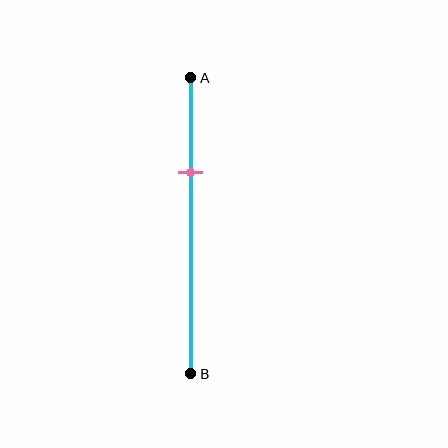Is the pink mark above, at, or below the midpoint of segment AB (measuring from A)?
The pink mark is above the midpoint of segment AB.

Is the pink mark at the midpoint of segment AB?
No, the mark is at about 30% from A, not at the 50% midpoint.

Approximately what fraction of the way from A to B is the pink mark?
The pink mark is approximately 30% of the way from A to B.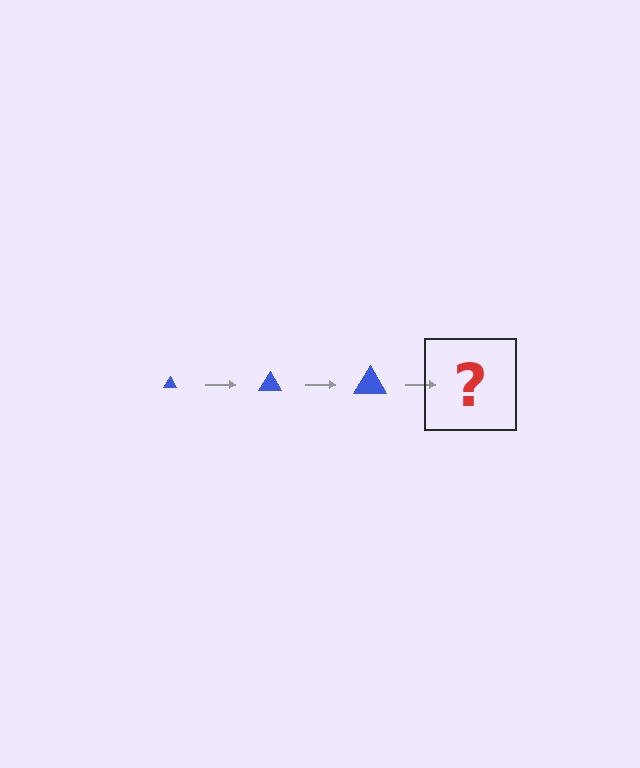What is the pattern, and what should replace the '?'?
The pattern is that the triangle gets progressively larger each step. The '?' should be a blue triangle, larger than the previous one.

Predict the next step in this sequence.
The next step is a blue triangle, larger than the previous one.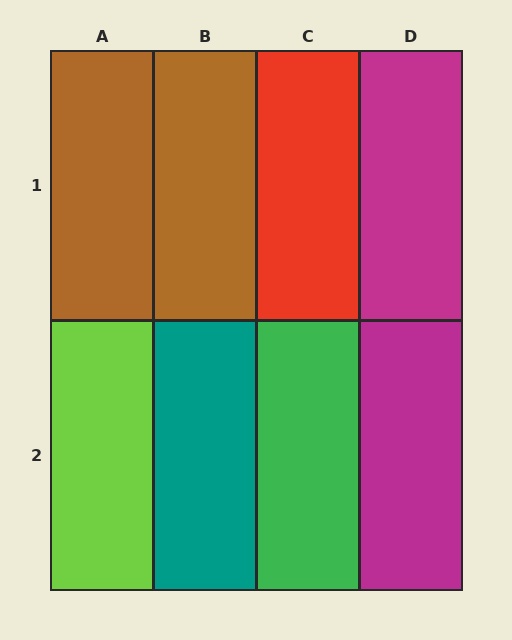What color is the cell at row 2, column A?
Lime.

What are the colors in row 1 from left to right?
Brown, brown, red, magenta.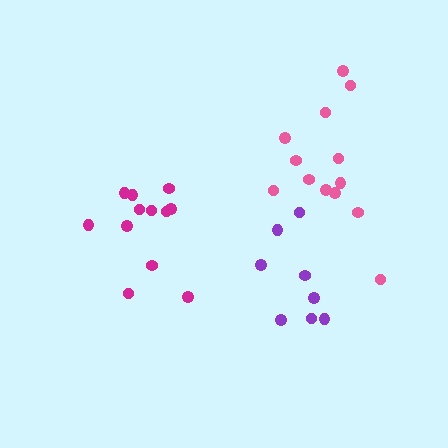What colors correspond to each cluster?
The clusters are colored: pink, magenta, purple.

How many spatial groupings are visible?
There are 3 spatial groupings.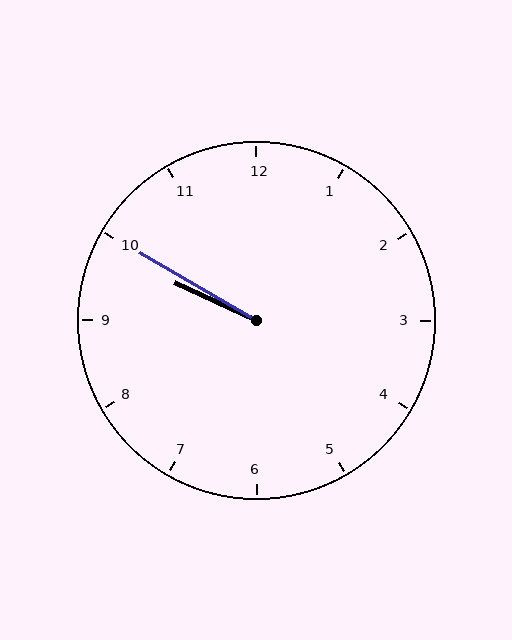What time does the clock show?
9:50.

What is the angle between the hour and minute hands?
Approximately 5 degrees.